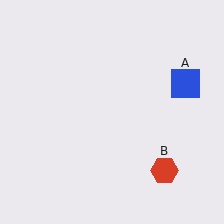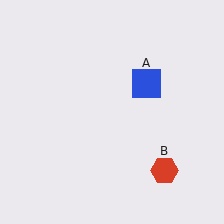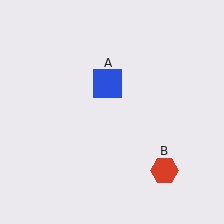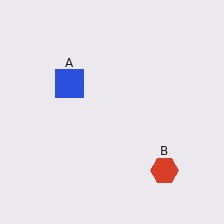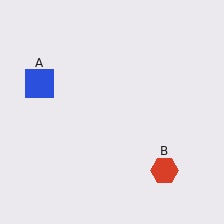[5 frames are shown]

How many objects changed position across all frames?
1 object changed position: blue square (object A).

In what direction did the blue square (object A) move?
The blue square (object A) moved left.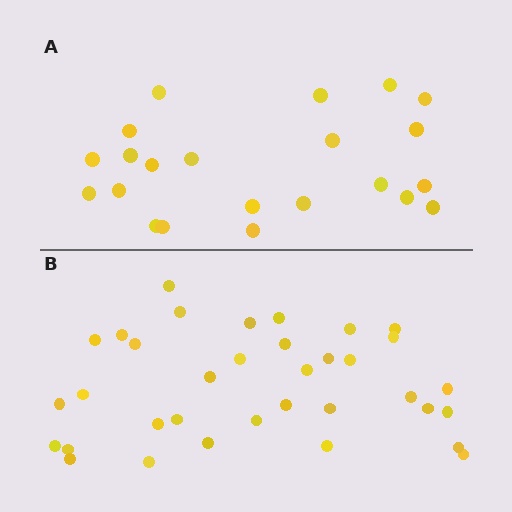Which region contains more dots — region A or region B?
Region B (the bottom region) has more dots.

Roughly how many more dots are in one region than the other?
Region B has approximately 15 more dots than region A.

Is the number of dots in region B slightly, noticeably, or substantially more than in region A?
Region B has substantially more. The ratio is roughly 1.6 to 1.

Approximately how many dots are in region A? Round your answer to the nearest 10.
About 20 dots. (The exact count is 22, which rounds to 20.)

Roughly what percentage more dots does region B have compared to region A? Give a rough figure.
About 60% more.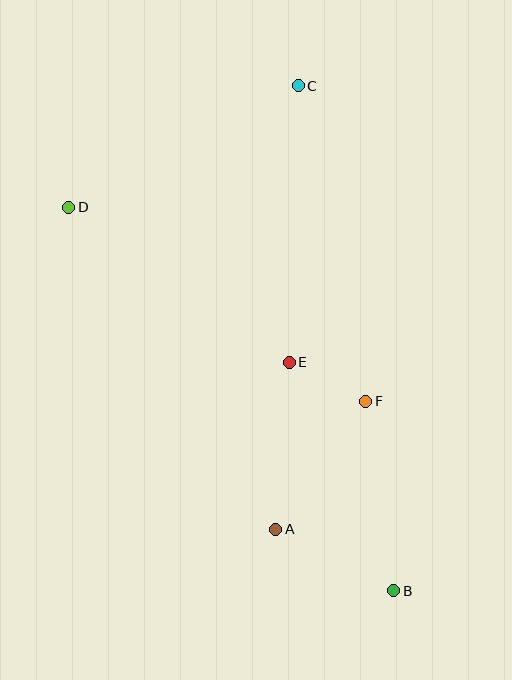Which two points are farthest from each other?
Points B and C are farthest from each other.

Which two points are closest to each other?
Points E and F are closest to each other.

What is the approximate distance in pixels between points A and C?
The distance between A and C is approximately 444 pixels.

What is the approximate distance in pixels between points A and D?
The distance between A and D is approximately 383 pixels.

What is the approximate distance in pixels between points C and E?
The distance between C and E is approximately 277 pixels.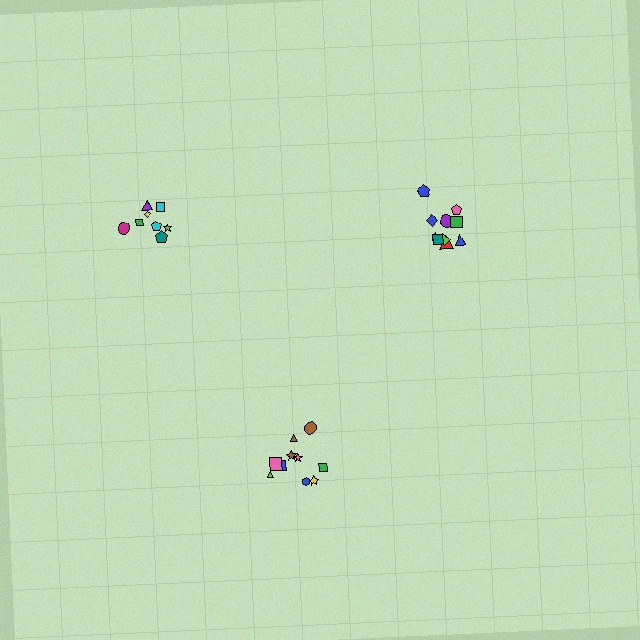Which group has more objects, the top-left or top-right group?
The top-right group.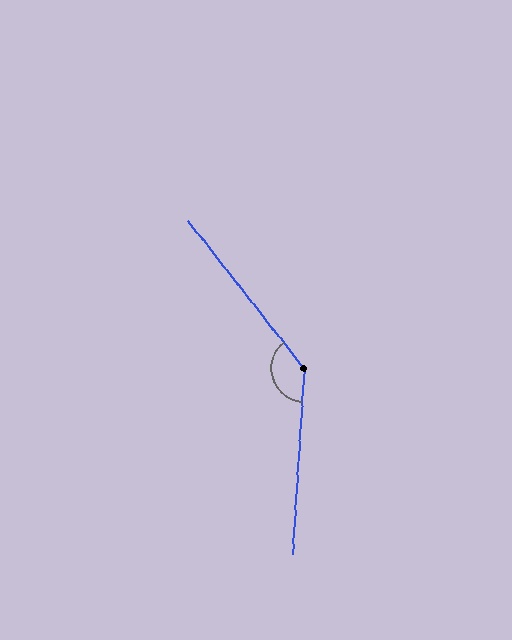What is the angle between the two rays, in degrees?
Approximately 138 degrees.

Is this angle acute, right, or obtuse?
It is obtuse.